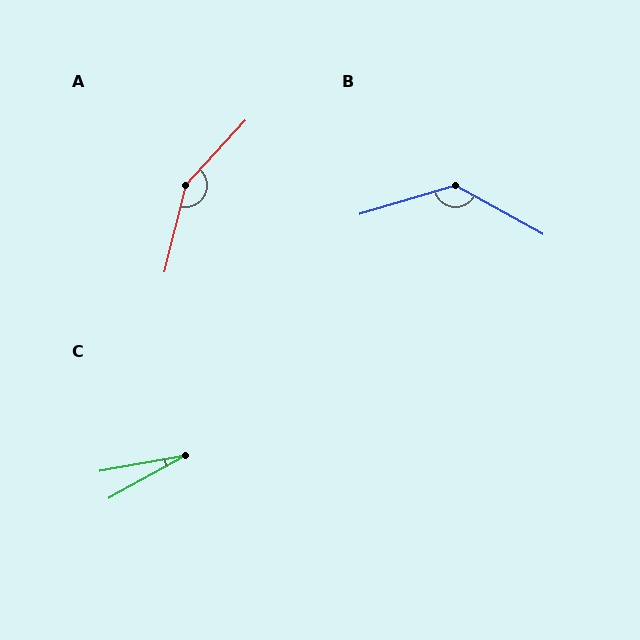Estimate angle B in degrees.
Approximately 134 degrees.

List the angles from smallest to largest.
C (19°), B (134°), A (151°).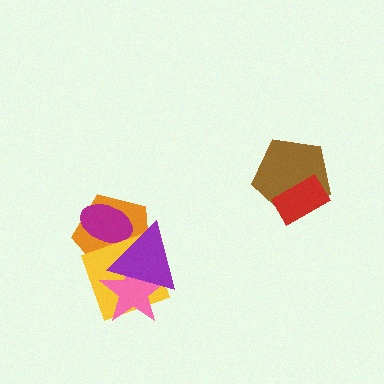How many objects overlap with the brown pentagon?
1 object overlaps with the brown pentagon.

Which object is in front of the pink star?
The purple triangle is in front of the pink star.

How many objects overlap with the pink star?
3 objects overlap with the pink star.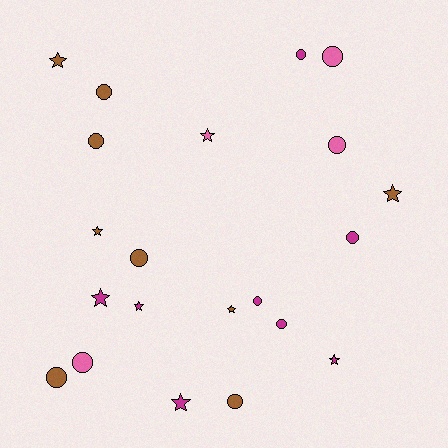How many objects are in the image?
There are 21 objects.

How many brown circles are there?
There are 5 brown circles.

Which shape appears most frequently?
Circle, with 12 objects.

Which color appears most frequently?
Brown, with 9 objects.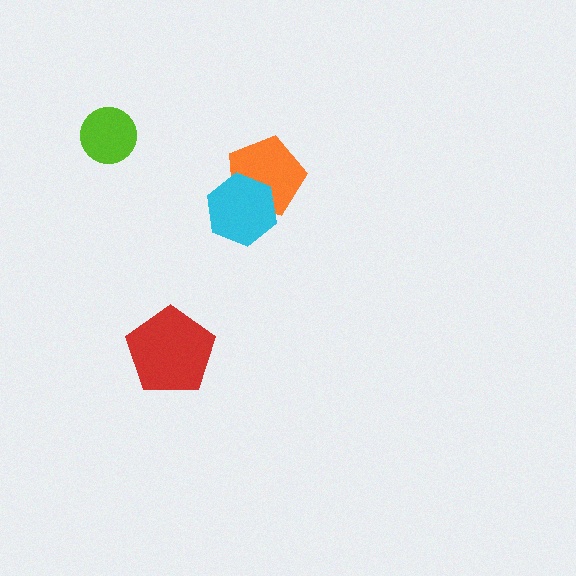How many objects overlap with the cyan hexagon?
1 object overlaps with the cyan hexagon.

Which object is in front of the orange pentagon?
The cyan hexagon is in front of the orange pentagon.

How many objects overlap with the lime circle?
0 objects overlap with the lime circle.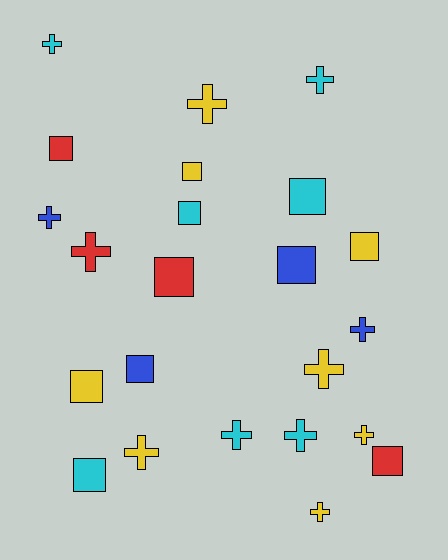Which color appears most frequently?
Yellow, with 8 objects.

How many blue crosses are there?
There are 2 blue crosses.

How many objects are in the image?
There are 23 objects.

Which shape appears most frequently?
Cross, with 12 objects.